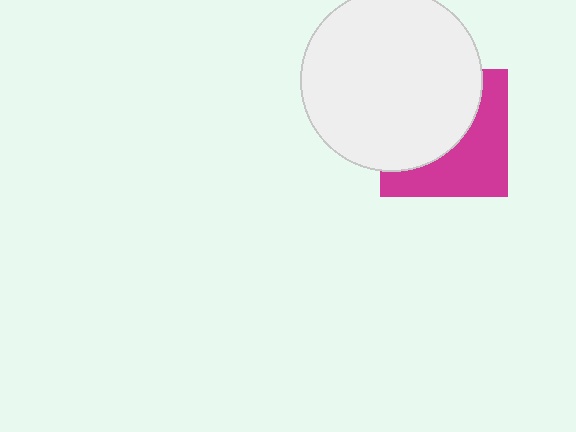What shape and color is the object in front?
The object in front is a white circle.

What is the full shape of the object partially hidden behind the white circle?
The partially hidden object is a magenta square.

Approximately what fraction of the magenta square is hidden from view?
Roughly 54% of the magenta square is hidden behind the white circle.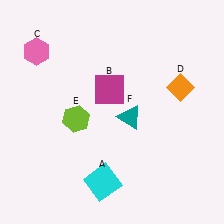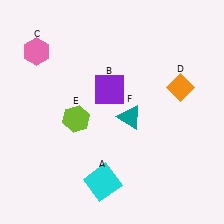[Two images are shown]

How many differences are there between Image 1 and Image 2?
There is 1 difference between the two images.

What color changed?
The square (B) changed from magenta in Image 1 to purple in Image 2.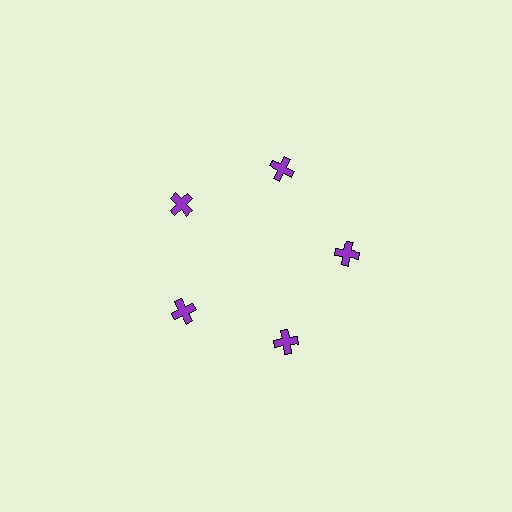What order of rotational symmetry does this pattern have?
This pattern has 5-fold rotational symmetry.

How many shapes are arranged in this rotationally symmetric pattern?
There are 5 shapes, arranged in 5 groups of 1.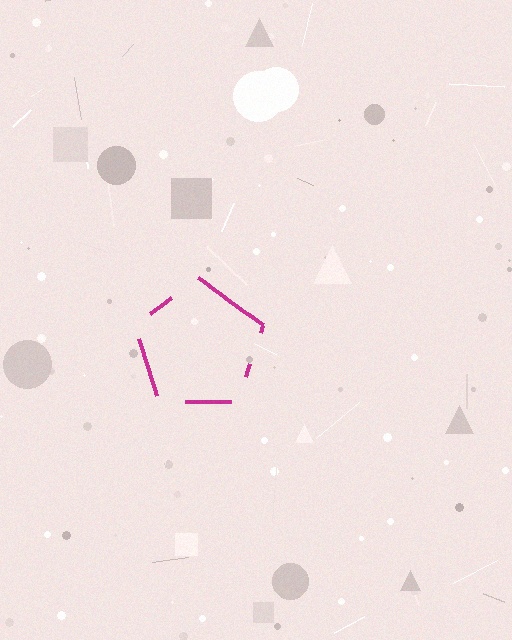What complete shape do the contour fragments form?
The contour fragments form a pentagon.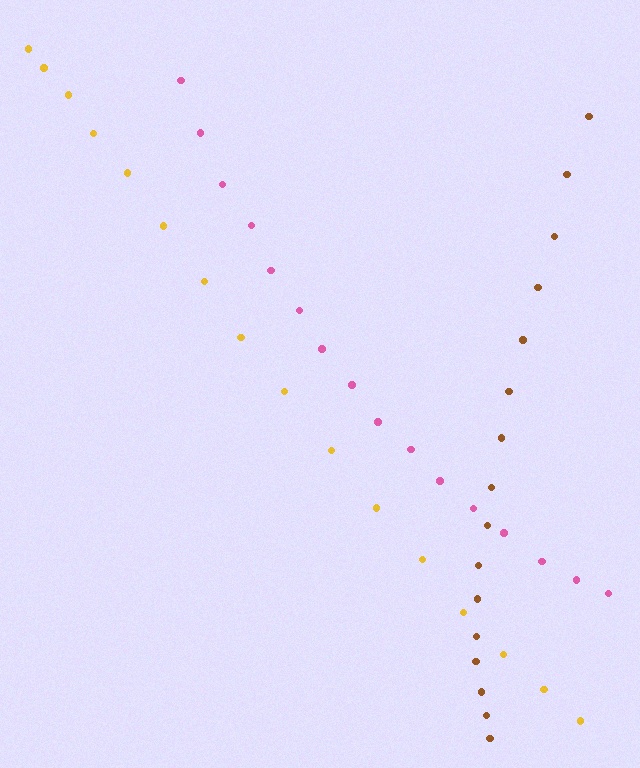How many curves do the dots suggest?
There are 3 distinct paths.